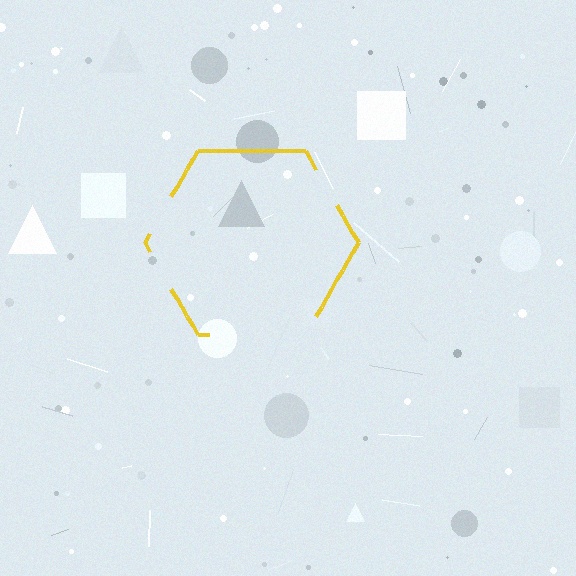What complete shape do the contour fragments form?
The contour fragments form a hexagon.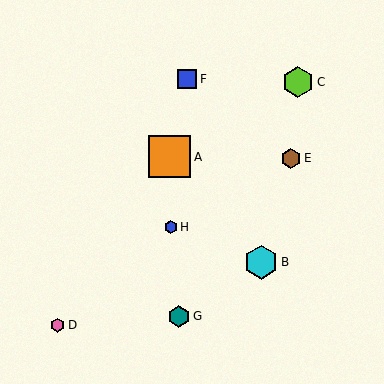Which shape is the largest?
The orange square (labeled A) is the largest.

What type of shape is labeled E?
Shape E is a brown hexagon.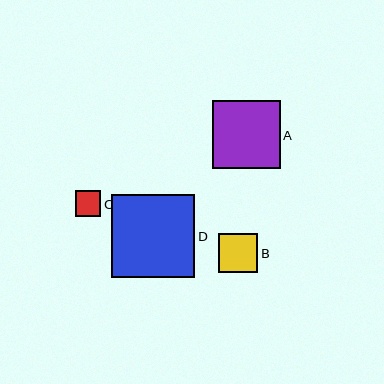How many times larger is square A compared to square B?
Square A is approximately 1.7 times the size of square B.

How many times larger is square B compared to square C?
Square B is approximately 1.5 times the size of square C.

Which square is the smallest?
Square C is the smallest with a size of approximately 25 pixels.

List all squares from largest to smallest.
From largest to smallest: D, A, B, C.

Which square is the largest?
Square D is the largest with a size of approximately 83 pixels.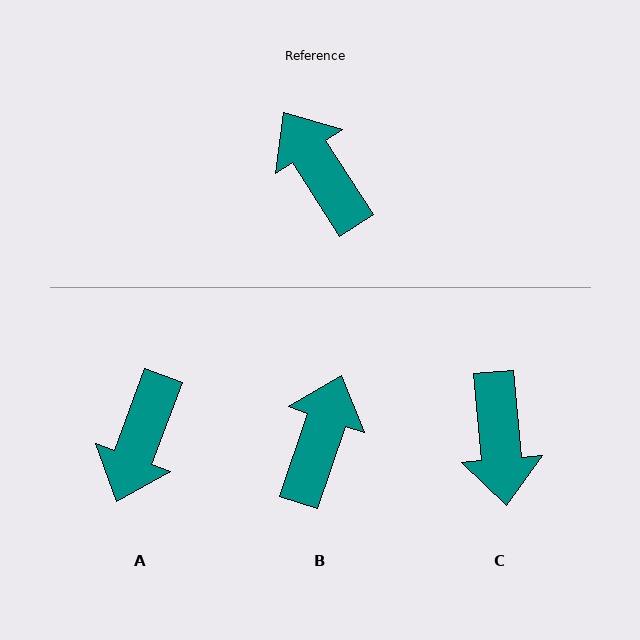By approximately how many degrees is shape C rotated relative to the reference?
Approximately 152 degrees counter-clockwise.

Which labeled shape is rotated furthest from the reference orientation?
C, about 152 degrees away.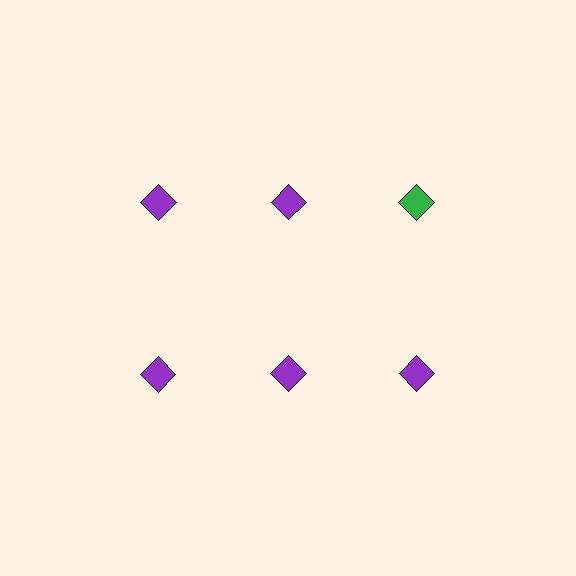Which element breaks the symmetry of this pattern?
The green diamond in the top row, center column breaks the symmetry. All other shapes are purple diamonds.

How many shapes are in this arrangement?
There are 6 shapes arranged in a grid pattern.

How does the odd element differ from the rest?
It has a different color: green instead of purple.